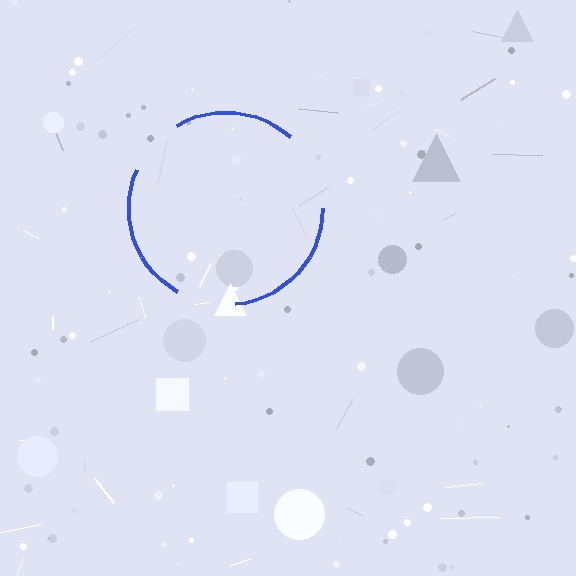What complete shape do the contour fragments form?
The contour fragments form a circle.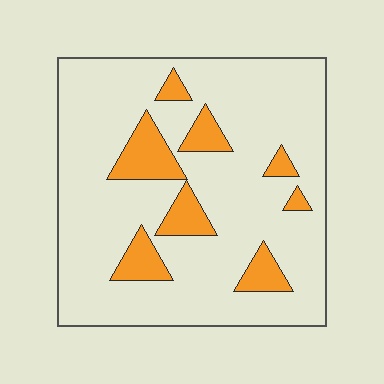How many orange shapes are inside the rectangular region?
8.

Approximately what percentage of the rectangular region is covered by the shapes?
Approximately 15%.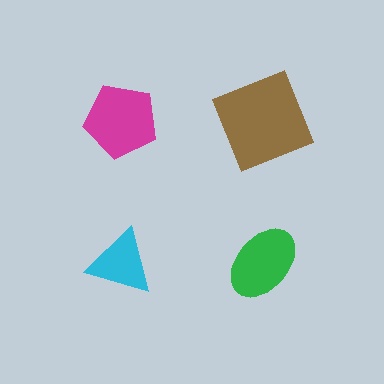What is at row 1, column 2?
A brown square.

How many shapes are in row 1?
2 shapes.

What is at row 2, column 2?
A green ellipse.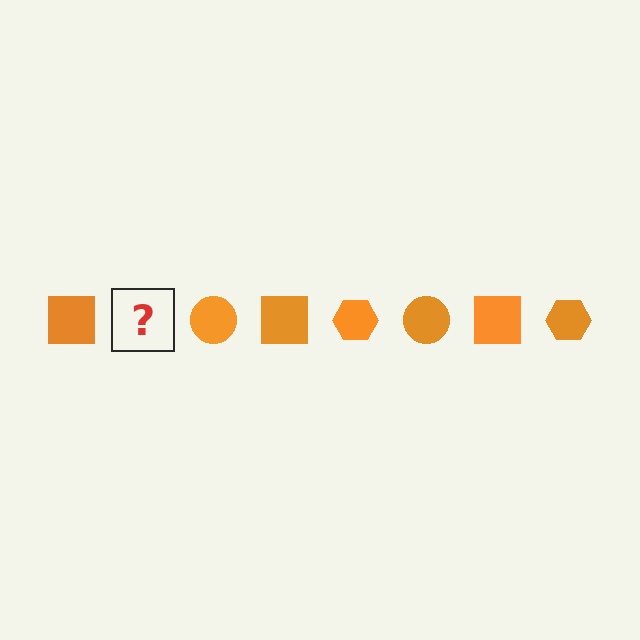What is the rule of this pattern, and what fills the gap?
The rule is that the pattern cycles through square, hexagon, circle shapes in orange. The gap should be filled with an orange hexagon.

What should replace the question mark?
The question mark should be replaced with an orange hexagon.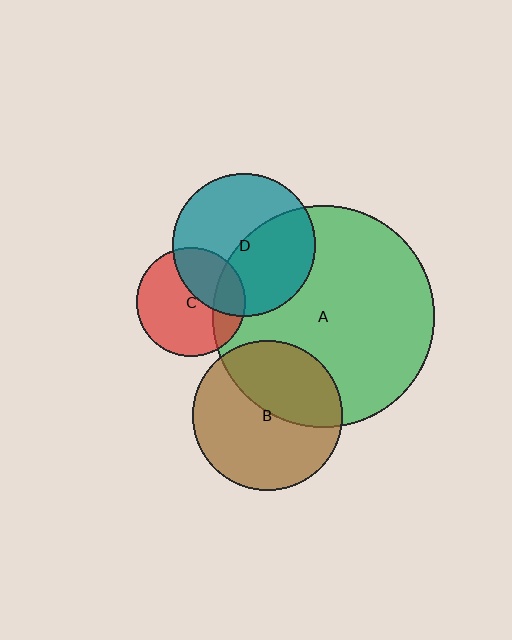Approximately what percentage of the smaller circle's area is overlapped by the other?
Approximately 40%.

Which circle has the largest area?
Circle A (green).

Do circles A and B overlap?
Yes.